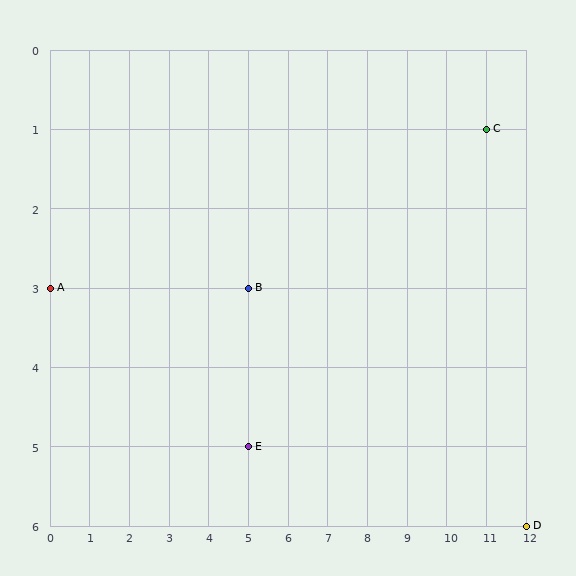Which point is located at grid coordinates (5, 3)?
Point B is at (5, 3).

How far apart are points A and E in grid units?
Points A and E are 5 columns and 2 rows apart (about 5.4 grid units diagonally).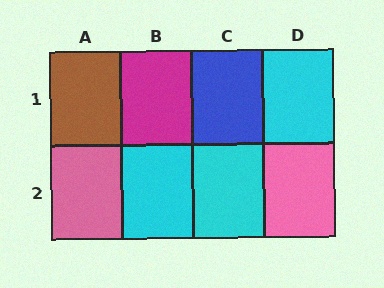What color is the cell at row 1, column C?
Blue.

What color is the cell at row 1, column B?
Magenta.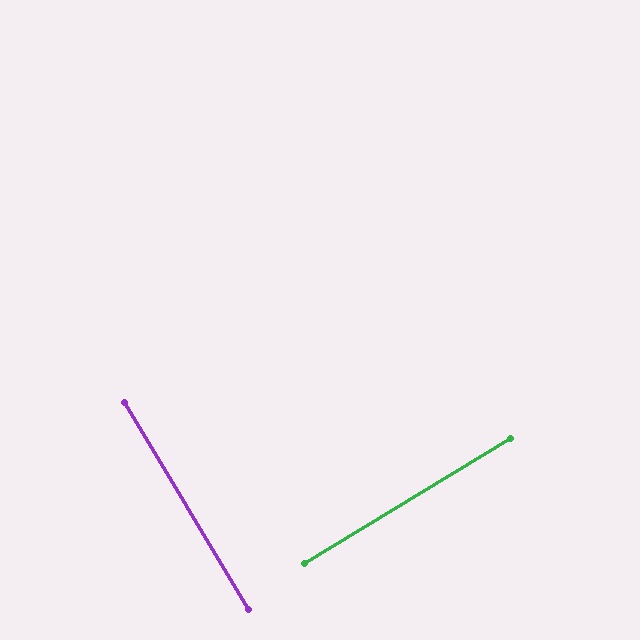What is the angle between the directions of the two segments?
Approximately 90 degrees.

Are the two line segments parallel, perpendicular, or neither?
Perpendicular — they meet at approximately 90°.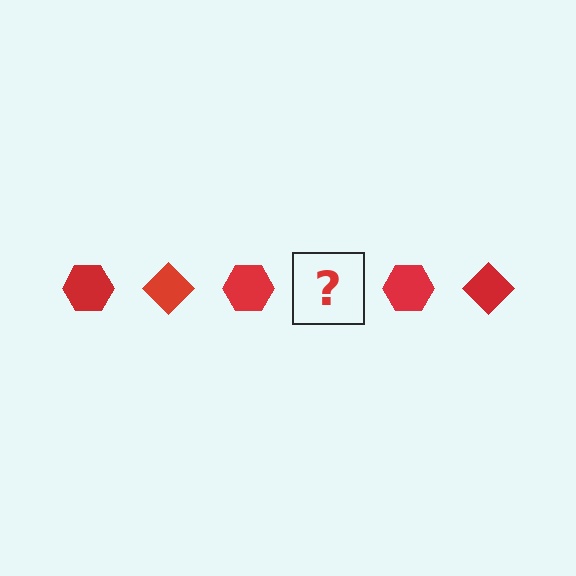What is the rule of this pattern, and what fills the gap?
The rule is that the pattern cycles through hexagon, diamond shapes in red. The gap should be filled with a red diamond.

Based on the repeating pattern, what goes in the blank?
The blank should be a red diamond.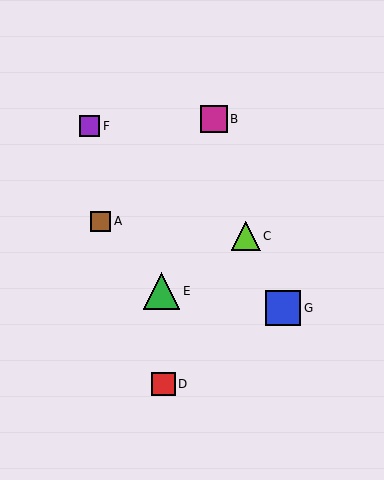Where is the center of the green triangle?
The center of the green triangle is at (161, 291).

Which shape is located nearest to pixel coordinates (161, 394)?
The red square (labeled D) at (164, 384) is nearest to that location.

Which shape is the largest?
The green triangle (labeled E) is the largest.